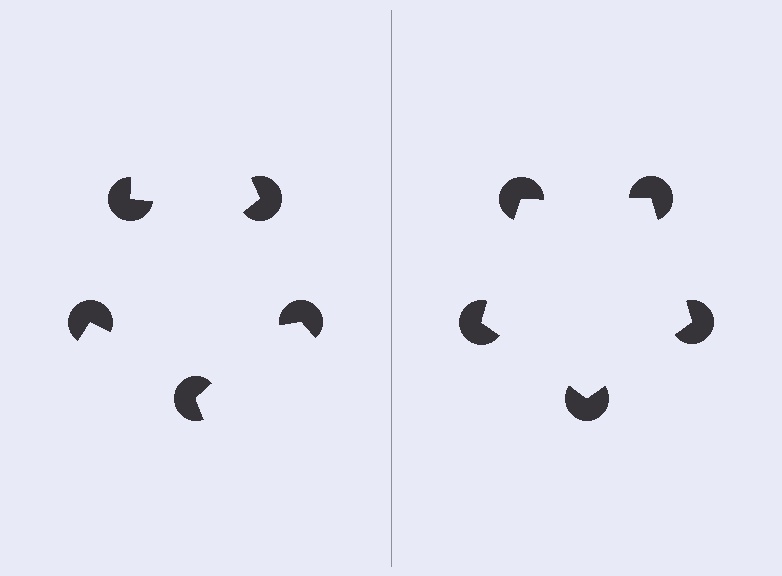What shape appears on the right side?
An illusory pentagon.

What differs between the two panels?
The pac-man discs are positioned identically on both sides; only the wedge orientations differ. On the right they align to a pentagon; on the left they are misaligned.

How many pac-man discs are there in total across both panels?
10 — 5 on each side.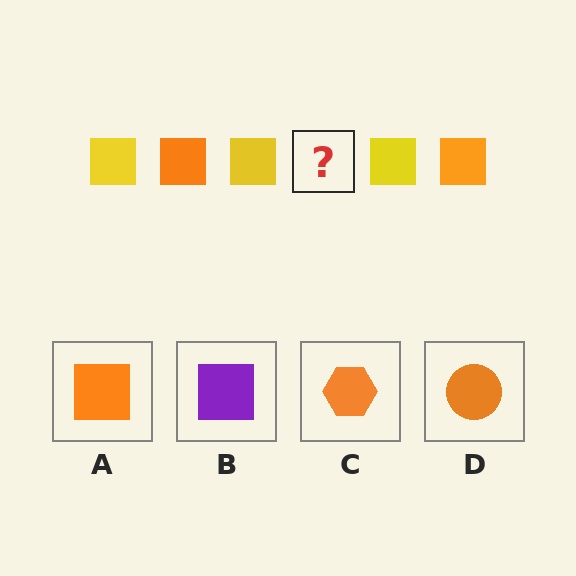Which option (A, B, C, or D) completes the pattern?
A.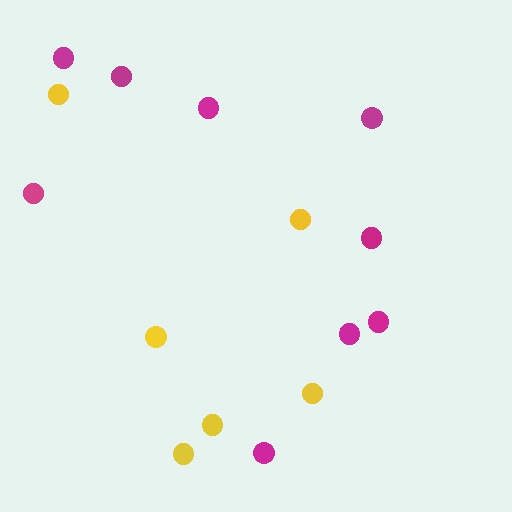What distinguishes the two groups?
There are 2 groups: one group of yellow circles (6) and one group of magenta circles (9).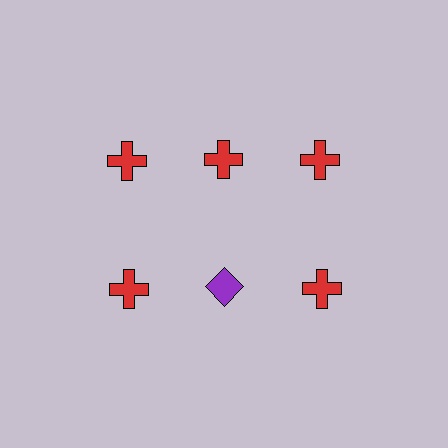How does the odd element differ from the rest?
It differs in both color (purple instead of red) and shape (diamond instead of cross).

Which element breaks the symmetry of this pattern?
The purple diamond in the second row, second from left column breaks the symmetry. All other shapes are red crosses.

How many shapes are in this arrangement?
There are 6 shapes arranged in a grid pattern.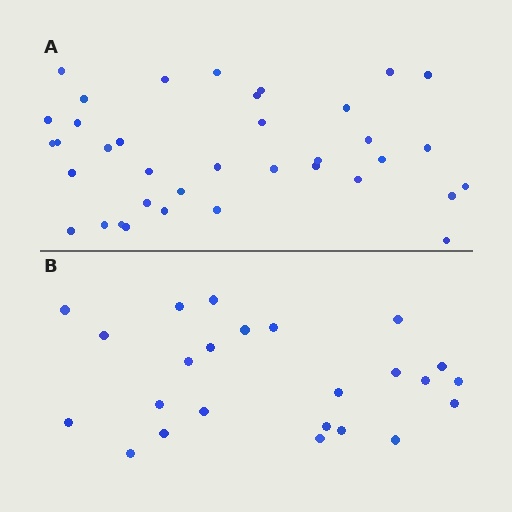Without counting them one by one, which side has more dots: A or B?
Region A (the top region) has more dots.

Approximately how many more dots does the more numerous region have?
Region A has approximately 15 more dots than region B.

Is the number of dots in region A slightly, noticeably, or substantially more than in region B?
Region A has substantially more. The ratio is roughly 1.5 to 1.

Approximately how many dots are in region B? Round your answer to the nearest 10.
About 20 dots. (The exact count is 24, which rounds to 20.)